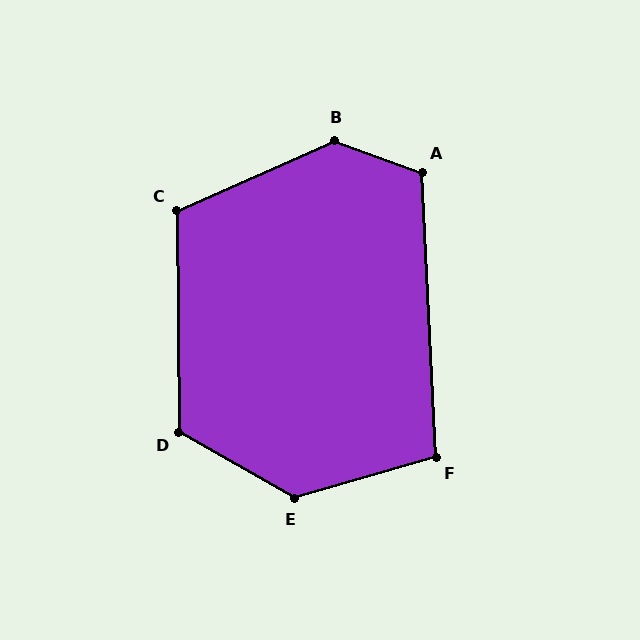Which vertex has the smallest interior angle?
F, at approximately 103 degrees.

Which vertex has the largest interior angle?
B, at approximately 136 degrees.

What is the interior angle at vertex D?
Approximately 120 degrees (obtuse).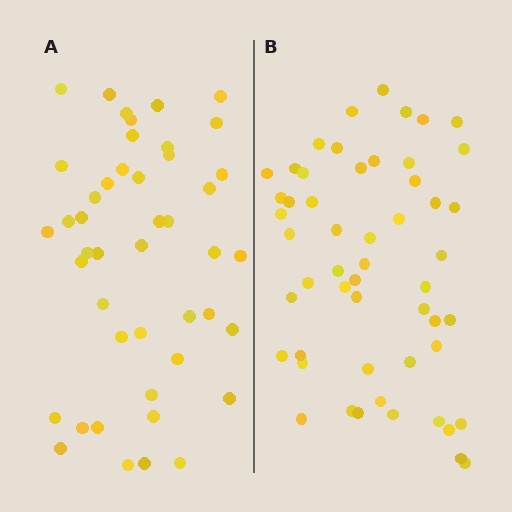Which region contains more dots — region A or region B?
Region B (the right region) has more dots.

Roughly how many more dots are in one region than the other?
Region B has roughly 8 or so more dots than region A.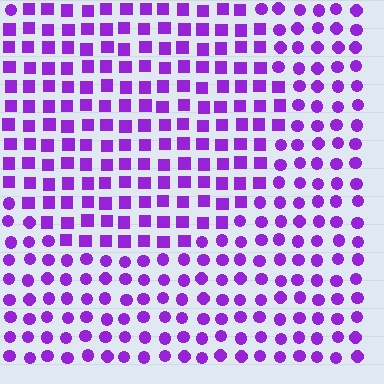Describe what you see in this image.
The image is filled with small purple elements arranged in a uniform grid. A circle-shaped region contains squares, while the surrounding area contains circles. The boundary is defined purely by the change in element shape.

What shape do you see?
I see a circle.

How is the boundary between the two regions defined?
The boundary is defined by a change in element shape: squares inside vs. circles outside. All elements share the same color and spacing.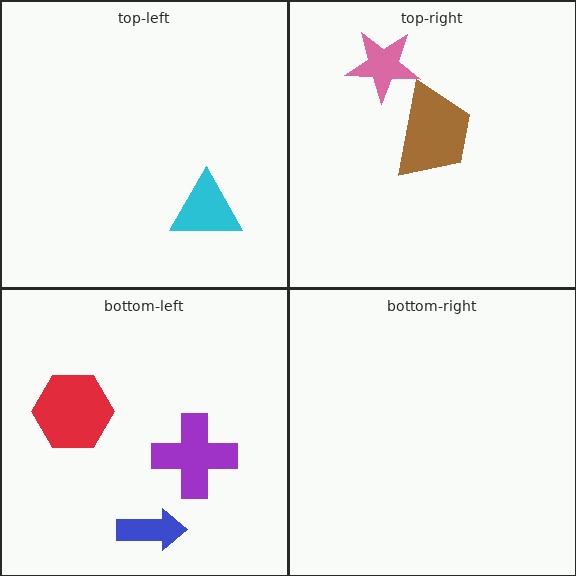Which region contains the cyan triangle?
The top-left region.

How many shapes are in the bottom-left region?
3.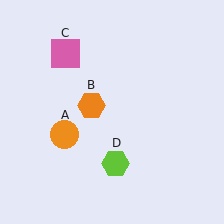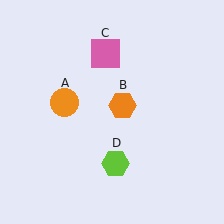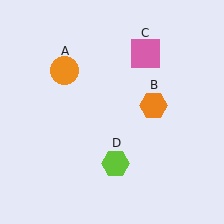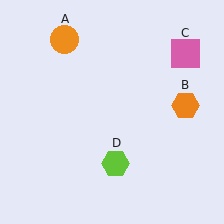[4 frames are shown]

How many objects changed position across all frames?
3 objects changed position: orange circle (object A), orange hexagon (object B), pink square (object C).